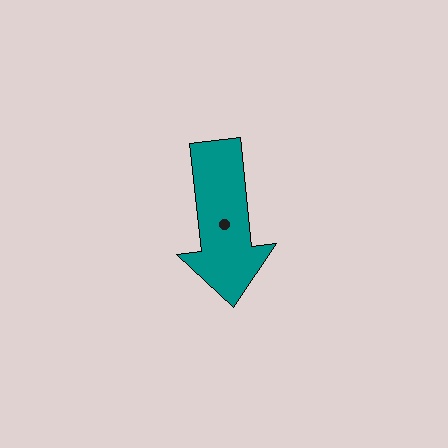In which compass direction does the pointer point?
South.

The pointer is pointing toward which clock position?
Roughly 6 o'clock.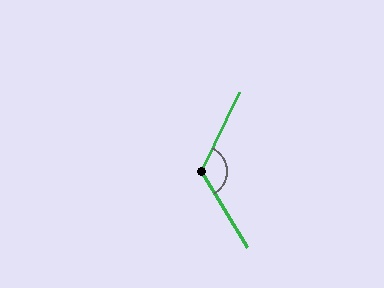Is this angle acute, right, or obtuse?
It is obtuse.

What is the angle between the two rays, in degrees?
Approximately 123 degrees.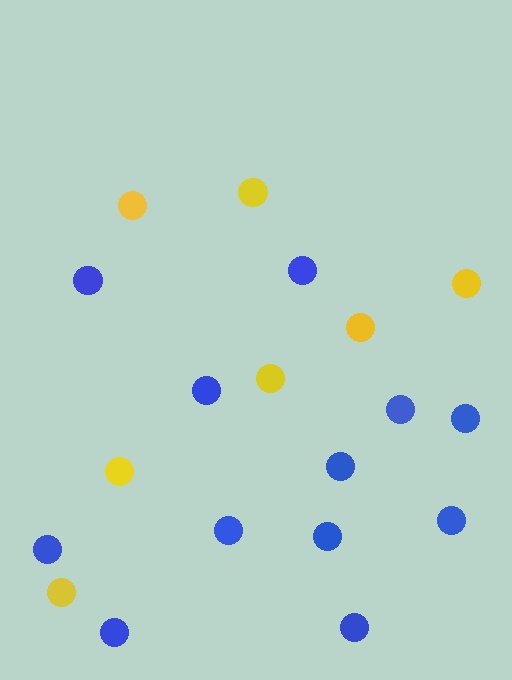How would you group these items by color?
There are 2 groups: one group of yellow circles (7) and one group of blue circles (12).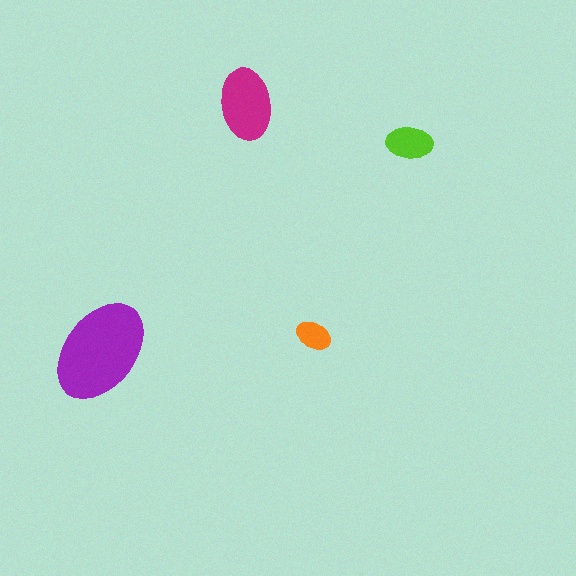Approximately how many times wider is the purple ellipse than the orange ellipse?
About 3 times wider.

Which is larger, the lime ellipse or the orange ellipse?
The lime one.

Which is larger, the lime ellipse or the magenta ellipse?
The magenta one.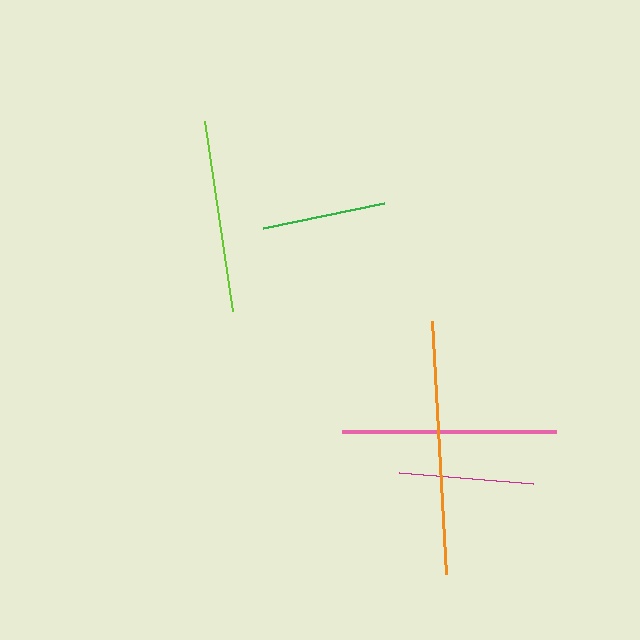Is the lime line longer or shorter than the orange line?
The orange line is longer than the lime line.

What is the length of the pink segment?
The pink segment is approximately 214 pixels long.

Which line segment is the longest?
The orange line is the longest at approximately 254 pixels.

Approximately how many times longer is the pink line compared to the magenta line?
The pink line is approximately 1.6 times the length of the magenta line.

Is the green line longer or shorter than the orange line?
The orange line is longer than the green line.